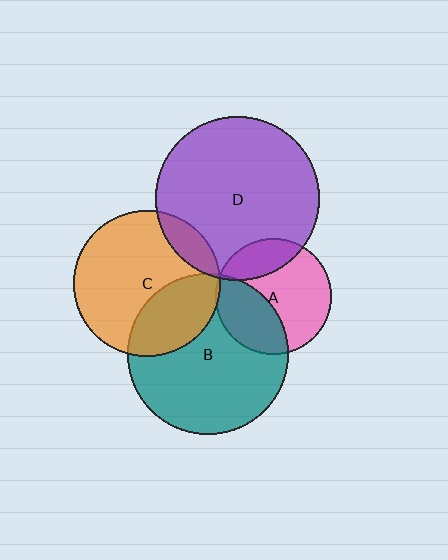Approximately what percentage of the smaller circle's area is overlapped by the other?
Approximately 10%.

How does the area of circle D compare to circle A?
Approximately 2.0 times.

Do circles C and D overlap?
Yes.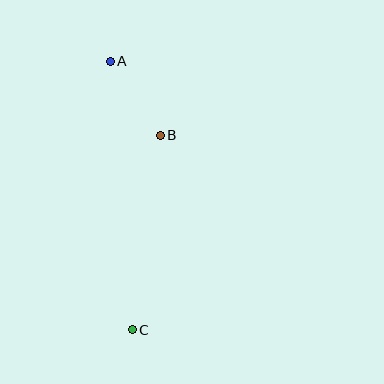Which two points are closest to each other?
Points A and B are closest to each other.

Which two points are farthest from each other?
Points A and C are farthest from each other.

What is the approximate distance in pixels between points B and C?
The distance between B and C is approximately 196 pixels.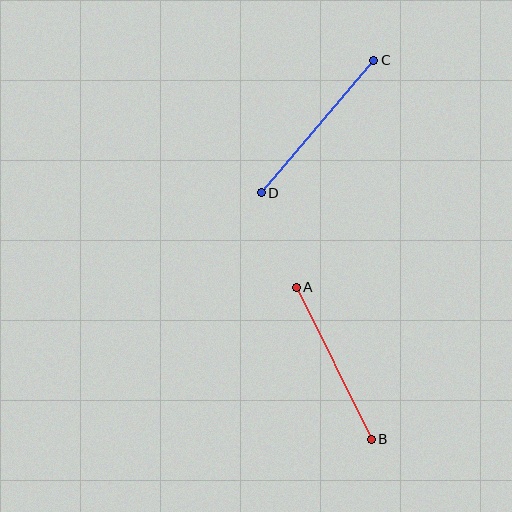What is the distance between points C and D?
The distance is approximately 174 pixels.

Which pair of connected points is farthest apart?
Points C and D are farthest apart.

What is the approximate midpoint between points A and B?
The midpoint is at approximately (334, 363) pixels.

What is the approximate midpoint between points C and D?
The midpoint is at approximately (317, 126) pixels.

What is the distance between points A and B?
The distance is approximately 170 pixels.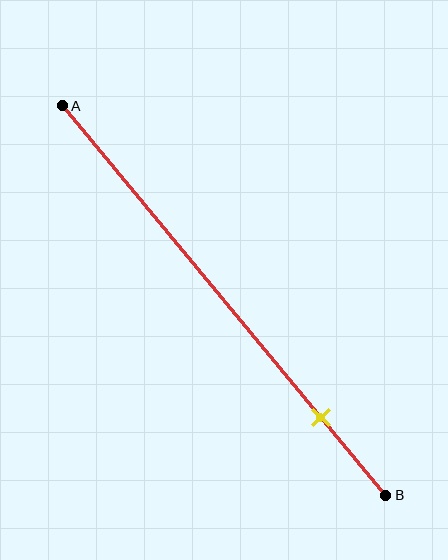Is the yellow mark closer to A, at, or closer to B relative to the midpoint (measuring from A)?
The yellow mark is closer to point B than the midpoint of segment AB.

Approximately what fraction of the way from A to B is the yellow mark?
The yellow mark is approximately 80% of the way from A to B.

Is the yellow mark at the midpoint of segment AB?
No, the mark is at about 80% from A, not at the 50% midpoint.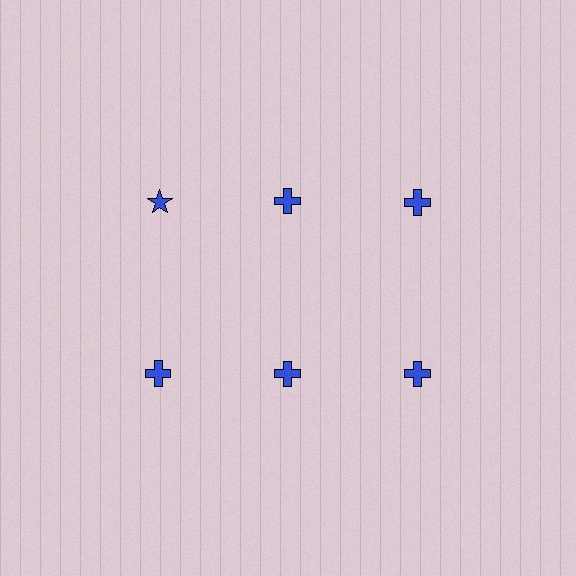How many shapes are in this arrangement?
There are 6 shapes arranged in a grid pattern.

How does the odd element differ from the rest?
It has a different shape: star instead of cross.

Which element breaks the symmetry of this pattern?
The blue star in the top row, leftmost column breaks the symmetry. All other shapes are blue crosses.